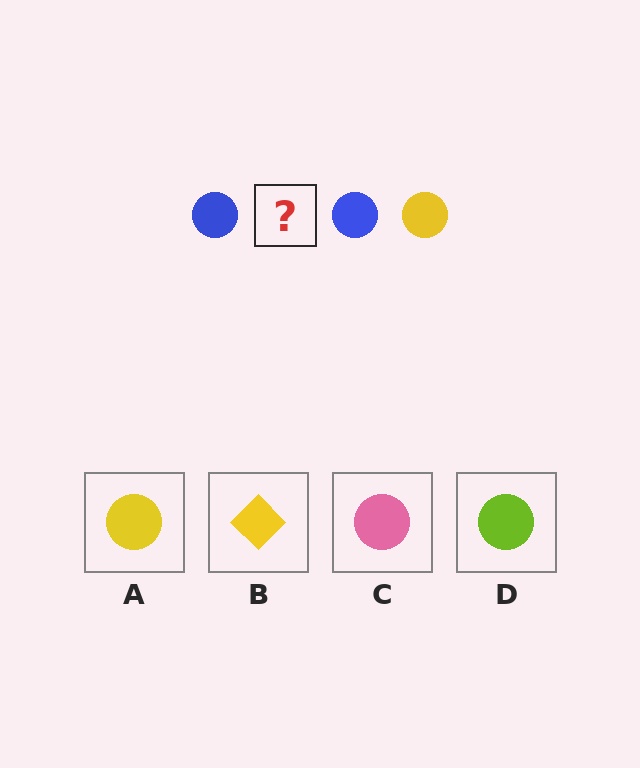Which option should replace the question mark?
Option A.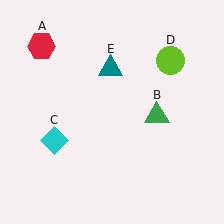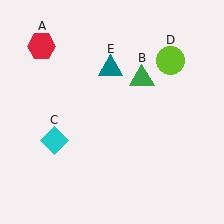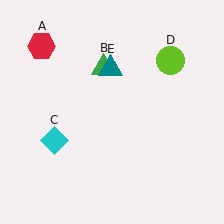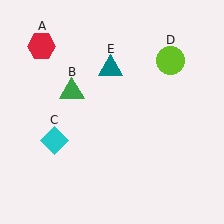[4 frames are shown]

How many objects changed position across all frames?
1 object changed position: green triangle (object B).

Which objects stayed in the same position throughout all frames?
Red hexagon (object A) and cyan diamond (object C) and lime circle (object D) and teal triangle (object E) remained stationary.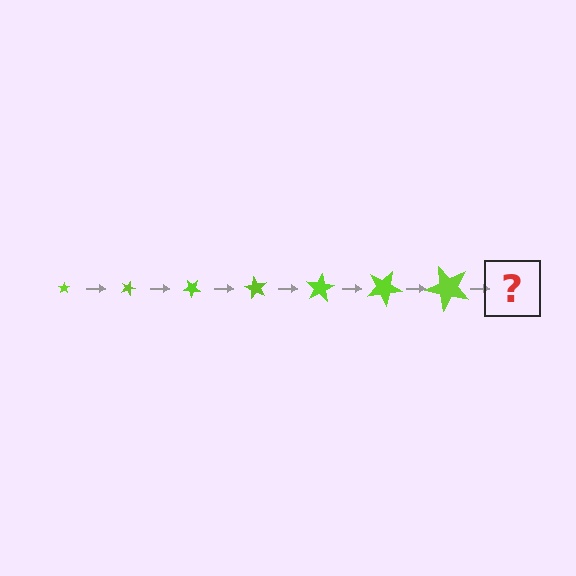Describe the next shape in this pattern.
It should be a star, larger than the previous one and rotated 140 degrees from the start.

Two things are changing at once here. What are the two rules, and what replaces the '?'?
The two rules are that the star grows larger each step and it rotates 20 degrees each step. The '?' should be a star, larger than the previous one and rotated 140 degrees from the start.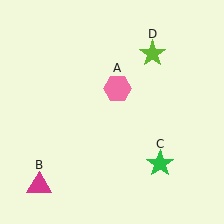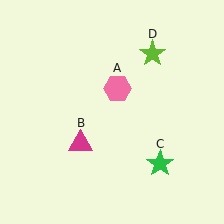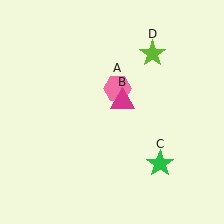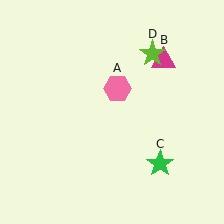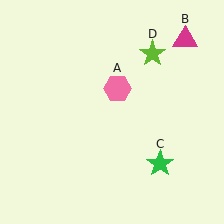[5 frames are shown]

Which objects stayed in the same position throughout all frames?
Pink hexagon (object A) and green star (object C) and lime star (object D) remained stationary.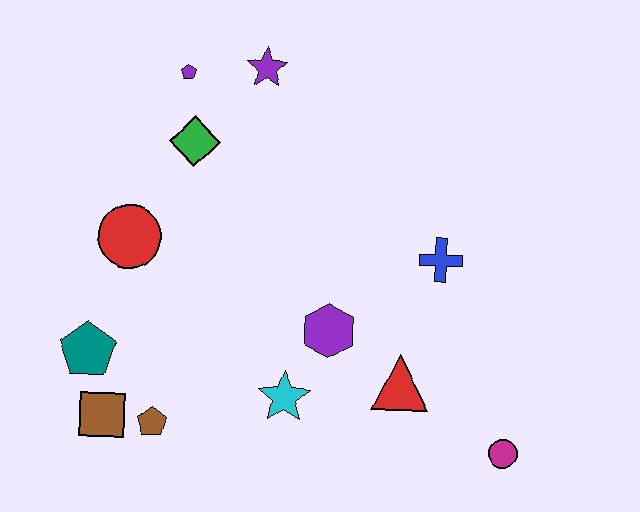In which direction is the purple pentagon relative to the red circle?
The purple pentagon is above the red circle.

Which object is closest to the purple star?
The purple pentagon is closest to the purple star.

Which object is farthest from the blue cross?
The brown square is farthest from the blue cross.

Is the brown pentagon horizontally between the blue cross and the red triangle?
No